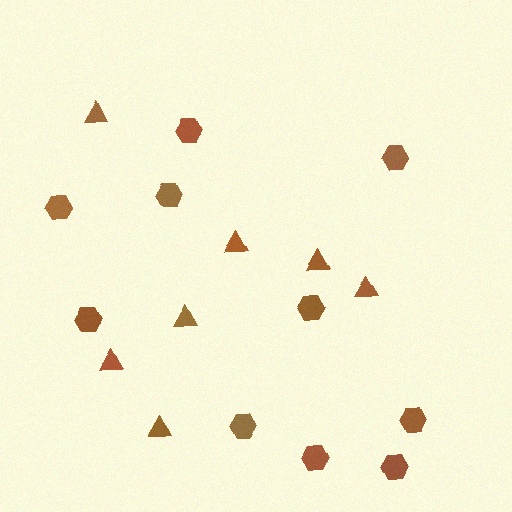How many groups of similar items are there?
There are 2 groups: one group of hexagons (10) and one group of triangles (7).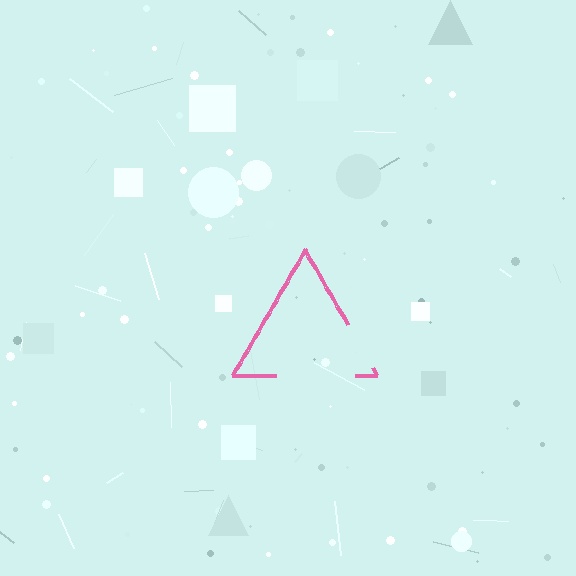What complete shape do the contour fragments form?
The contour fragments form a triangle.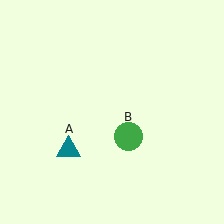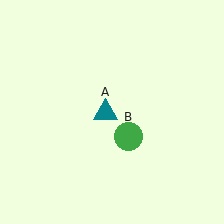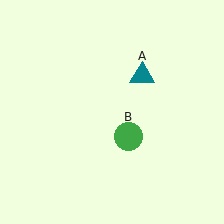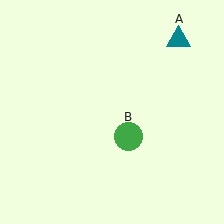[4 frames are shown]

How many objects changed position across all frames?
1 object changed position: teal triangle (object A).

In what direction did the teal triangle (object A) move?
The teal triangle (object A) moved up and to the right.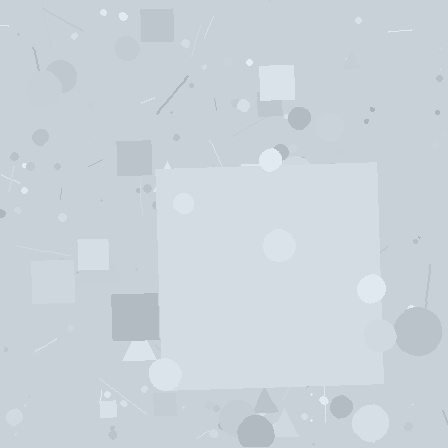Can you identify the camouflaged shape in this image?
The camouflaged shape is a square.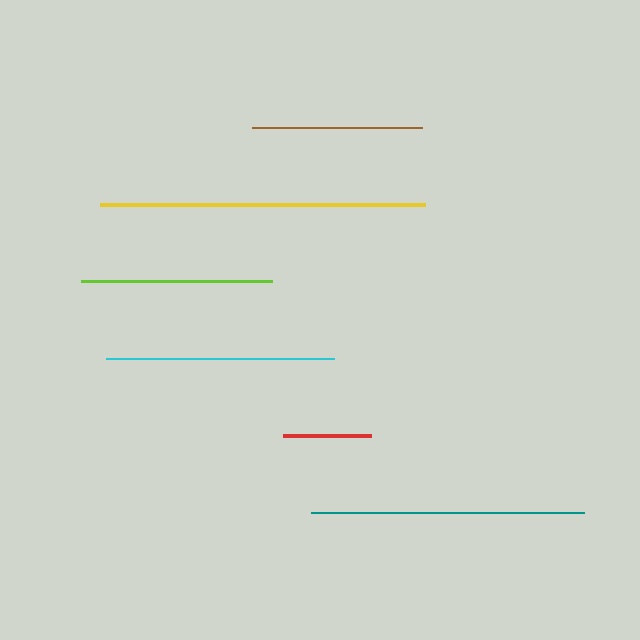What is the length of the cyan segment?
The cyan segment is approximately 228 pixels long.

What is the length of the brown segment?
The brown segment is approximately 170 pixels long.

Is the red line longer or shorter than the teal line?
The teal line is longer than the red line.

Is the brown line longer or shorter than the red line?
The brown line is longer than the red line.